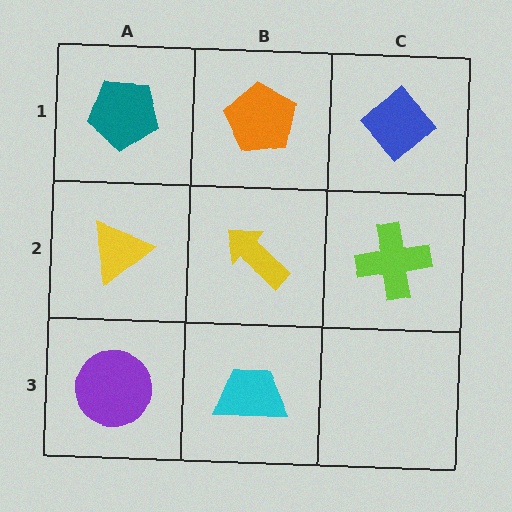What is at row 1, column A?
A teal pentagon.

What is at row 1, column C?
A blue diamond.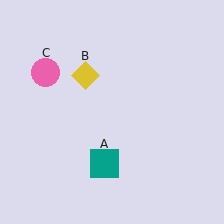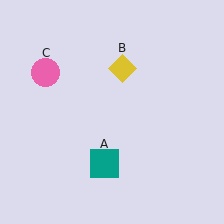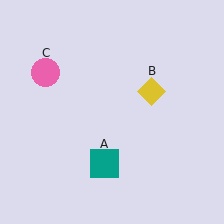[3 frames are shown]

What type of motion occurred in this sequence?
The yellow diamond (object B) rotated clockwise around the center of the scene.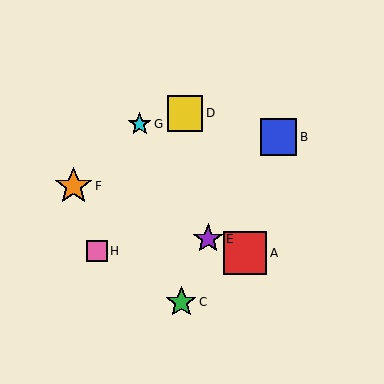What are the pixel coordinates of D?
Object D is at (185, 113).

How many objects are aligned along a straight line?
3 objects (A, E, F) are aligned along a straight line.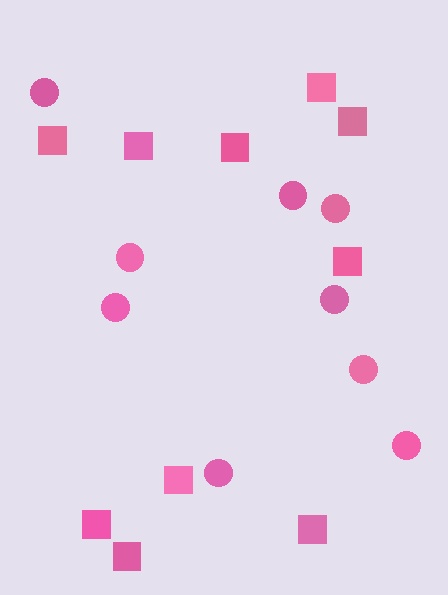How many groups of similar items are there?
There are 2 groups: one group of circles (9) and one group of squares (10).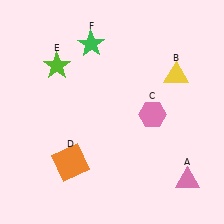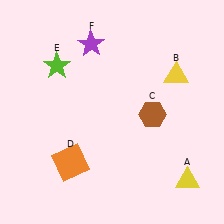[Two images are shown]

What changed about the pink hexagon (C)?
In Image 1, C is pink. In Image 2, it changed to brown.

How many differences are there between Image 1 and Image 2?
There are 3 differences between the two images.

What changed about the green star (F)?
In Image 1, F is green. In Image 2, it changed to purple.